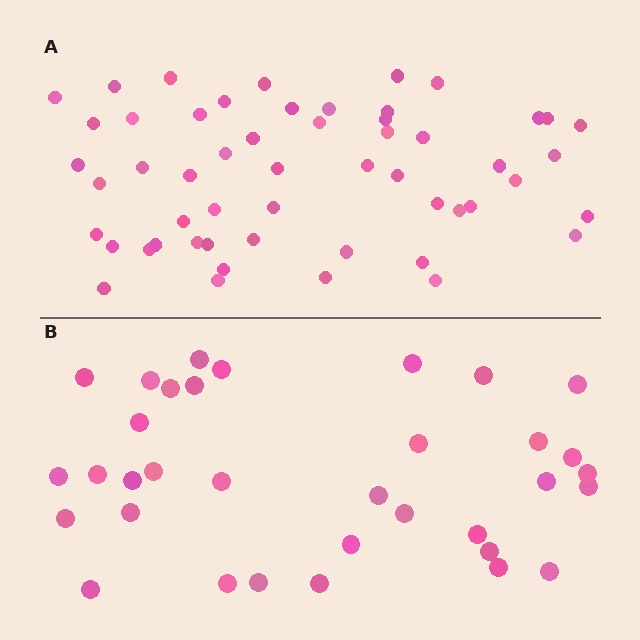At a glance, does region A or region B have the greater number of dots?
Region A (the top region) has more dots.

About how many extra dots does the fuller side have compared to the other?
Region A has approximately 20 more dots than region B.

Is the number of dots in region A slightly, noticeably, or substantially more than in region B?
Region A has substantially more. The ratio is roughly 1.6 to 1.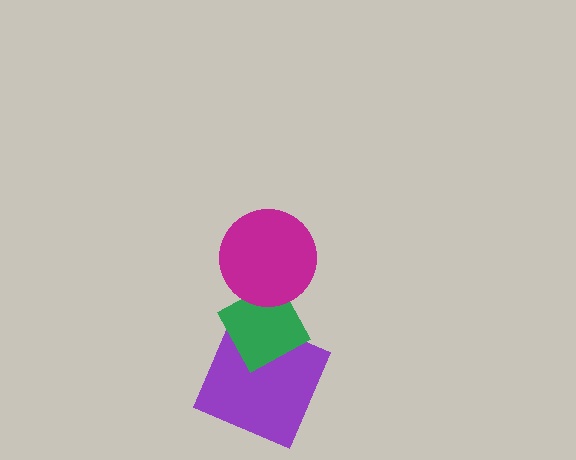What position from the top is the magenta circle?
The magenta circle is 1st from the top.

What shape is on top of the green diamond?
The magenta circle is on top of the green diamond.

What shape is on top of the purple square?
The green diamond is on top of the purple square.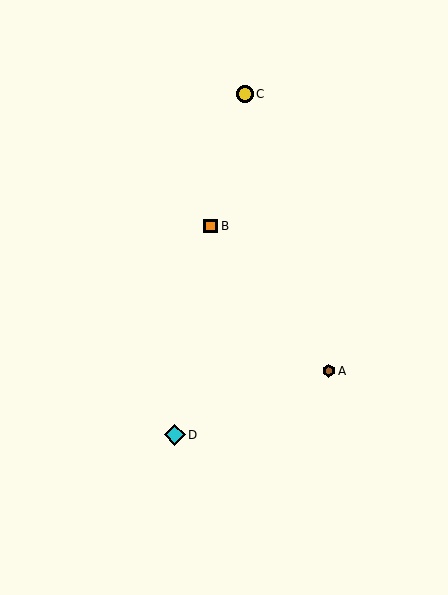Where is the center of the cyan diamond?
The center of the cyan diamond is at (175, 435).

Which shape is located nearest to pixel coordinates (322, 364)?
The brown hexagon (labeled A) at (329, 371) is nearest to that location.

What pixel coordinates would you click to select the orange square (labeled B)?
Click at (211, 226) to select the orange square B.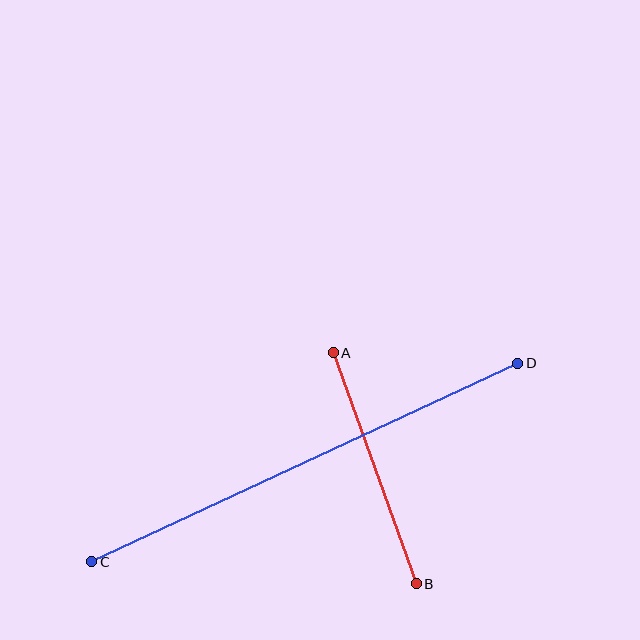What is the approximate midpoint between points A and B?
The midpoint is at approximately (375, 468) pixels.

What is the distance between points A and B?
The distance is approximately 245 pixels.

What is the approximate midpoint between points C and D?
The midpoint is at approximately (305, 462) pixels.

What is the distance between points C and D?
The distance is approximately 470 pixels.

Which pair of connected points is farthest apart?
Points C and D are farthest apart.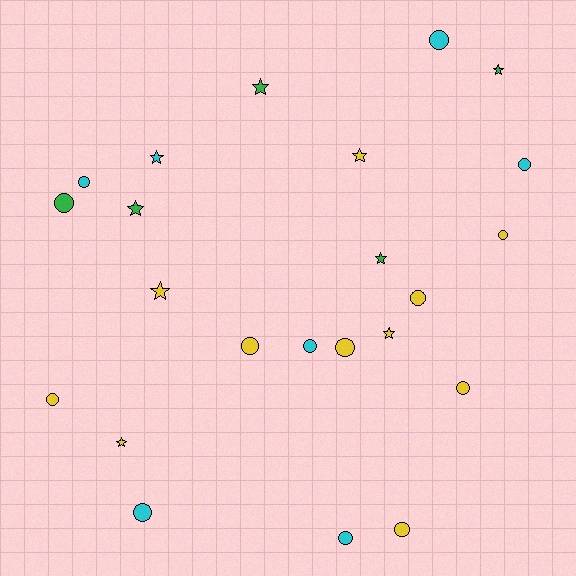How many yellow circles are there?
There are 7 yellow circles.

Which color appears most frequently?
Yellow, with 11 objects.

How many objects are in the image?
There are 23 objects.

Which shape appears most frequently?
Circle, with 14 objects.